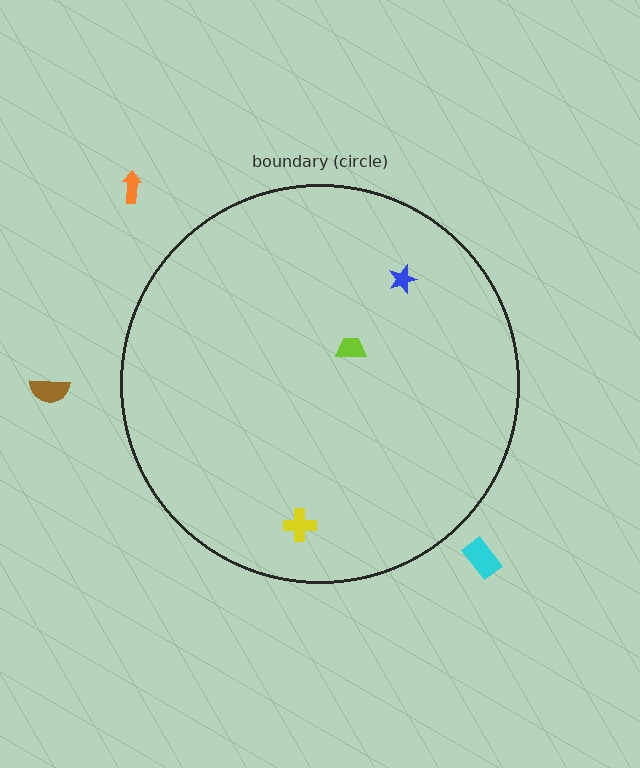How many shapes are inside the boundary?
3 inside, 3 outside.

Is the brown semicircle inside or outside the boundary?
Outside.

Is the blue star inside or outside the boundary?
Inside.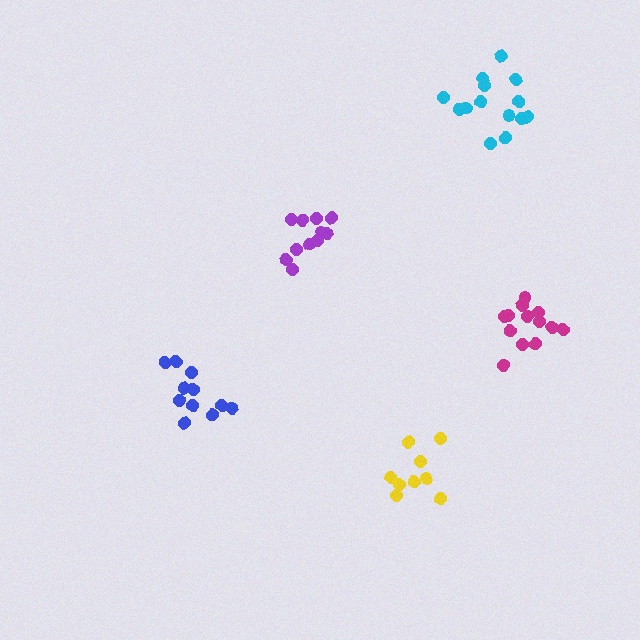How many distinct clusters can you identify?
There are 5 distinct clusters.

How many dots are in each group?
Group 1: 11 dots, Group 2: 11 dots, Group 3: 9 dots, Group 4: 14 dots, Group 5: 13 dots (58 total).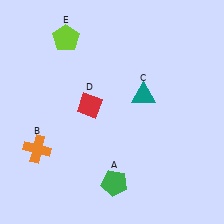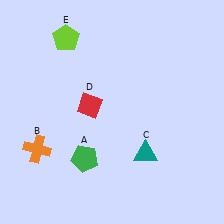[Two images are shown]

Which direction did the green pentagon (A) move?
The green pentagon (A) moved left.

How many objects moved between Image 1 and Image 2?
2 objects moved between the two images.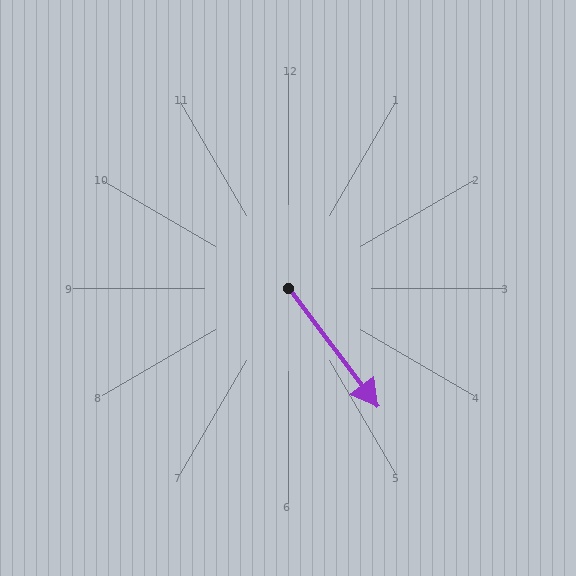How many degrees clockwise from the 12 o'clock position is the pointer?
Approximately 143 degrees.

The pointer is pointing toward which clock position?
Roughly 5 o'clock.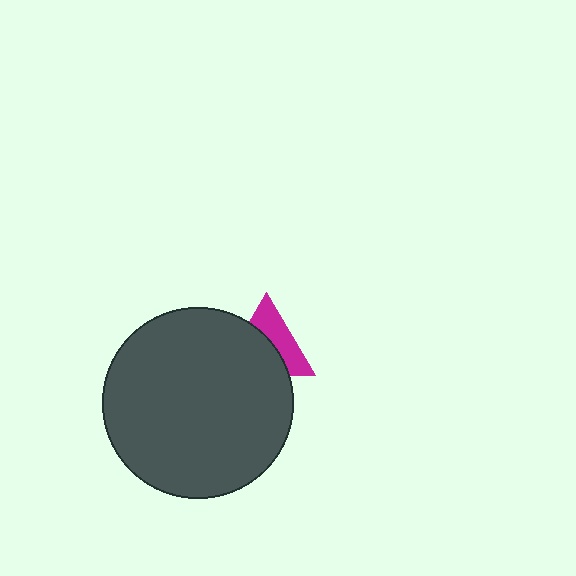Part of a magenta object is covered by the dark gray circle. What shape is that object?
It is a triangle.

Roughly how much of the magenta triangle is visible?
About half of it is visible (roughly 46%).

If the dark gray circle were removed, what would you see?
You would see the complete magenta triangle.